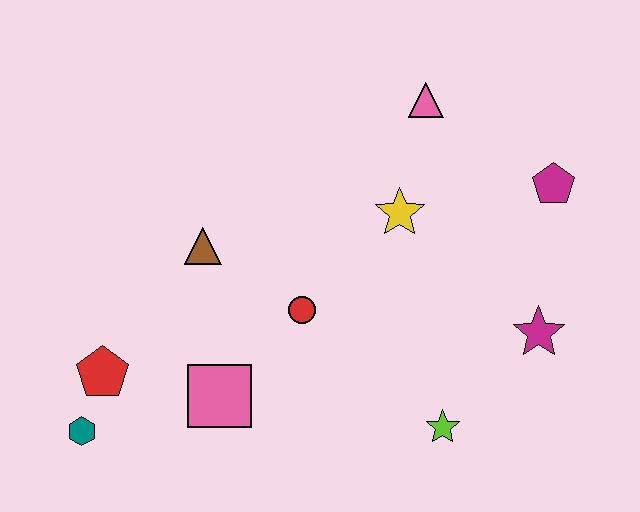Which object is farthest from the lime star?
The teal hexagon is farthest from the lime star.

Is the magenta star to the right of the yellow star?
Yes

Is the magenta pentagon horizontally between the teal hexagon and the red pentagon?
No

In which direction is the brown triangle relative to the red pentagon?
The brown triangle is above the red pentagon.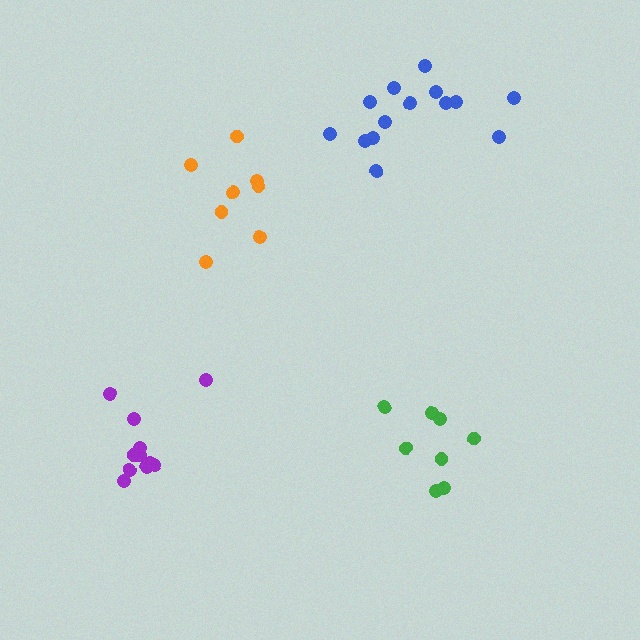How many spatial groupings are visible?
There are 4 spatial groupings.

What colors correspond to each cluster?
The clusters are colored: orange, green, purple, blue.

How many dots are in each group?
Group 1: 8 dots, Group 2: 8 dots, Group 3: 12 dots, Group 4: 14 dots (42 total).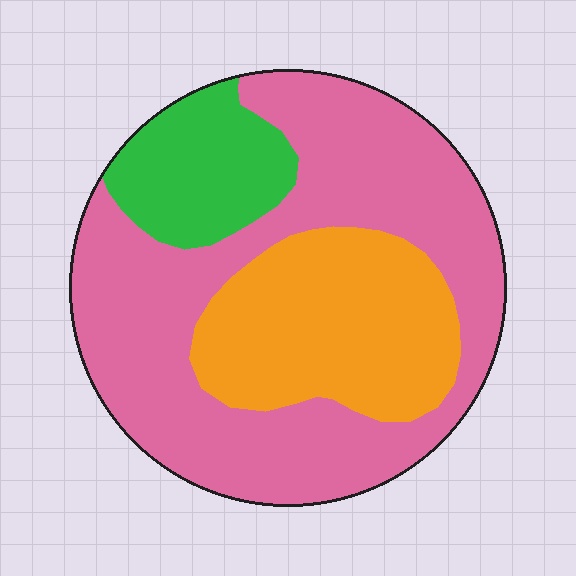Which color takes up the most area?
Pink, at roughly 60%.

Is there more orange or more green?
Orange.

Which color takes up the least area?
Green, at roughly 15%.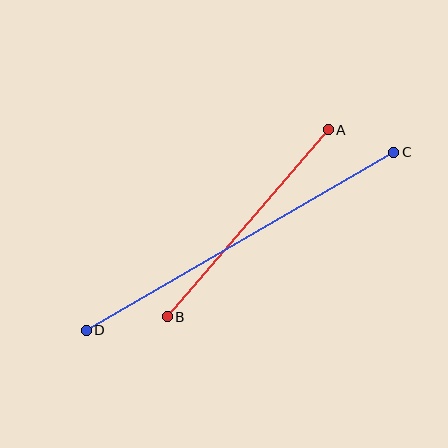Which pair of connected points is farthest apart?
Points C and D are farthest apart.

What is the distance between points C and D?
The distance is approximately 355 pixels.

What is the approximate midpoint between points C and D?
The midpoint is at approximately (240, 241) pixels.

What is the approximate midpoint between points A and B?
The midpoint is at approximately (248, 223) pixels.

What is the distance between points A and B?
The distance is approximately 247 pixels.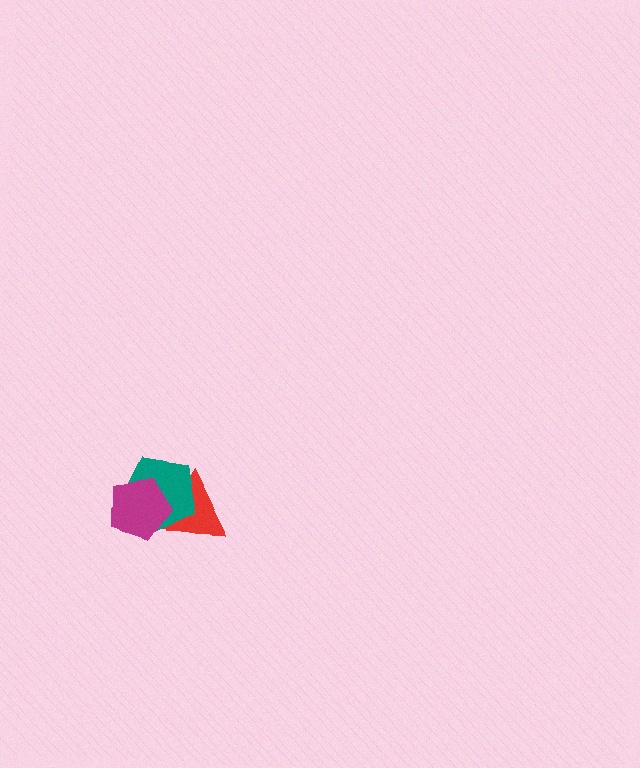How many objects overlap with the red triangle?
2 objects overlap with the red triangle.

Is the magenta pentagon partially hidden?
No, no other shape covers it.